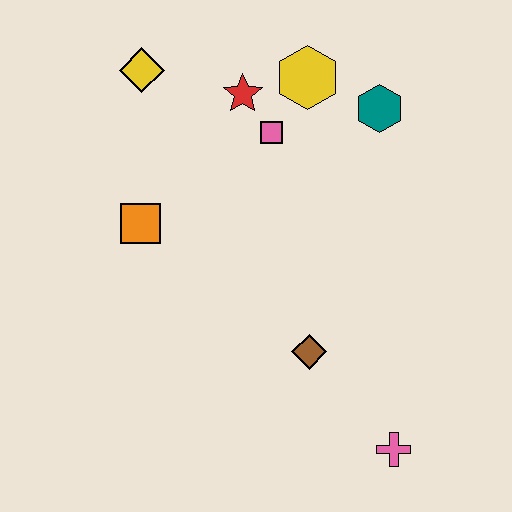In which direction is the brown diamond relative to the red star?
The brown diamond is below the red star.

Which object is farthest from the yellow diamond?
The pink cross is farthest from the yellow diamond.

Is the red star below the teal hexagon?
No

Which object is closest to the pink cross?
The brown diamond is closest to the pink cross.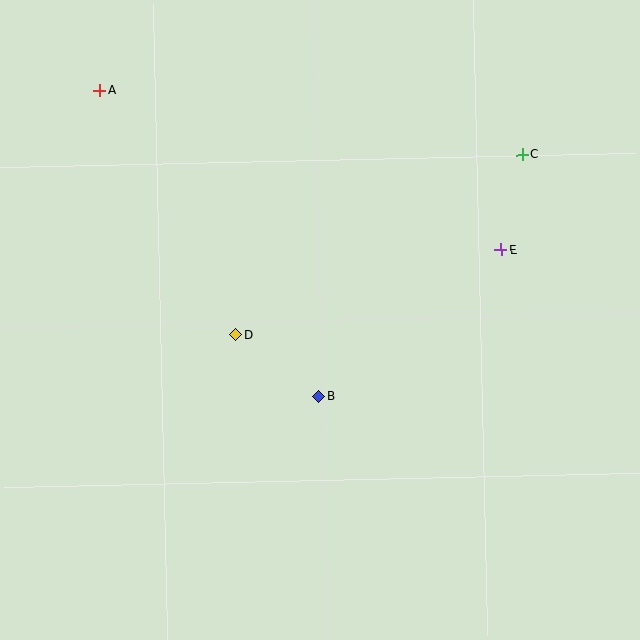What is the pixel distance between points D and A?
The distance between D and A is 280 pixels.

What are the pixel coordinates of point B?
Point B is at (318, 396).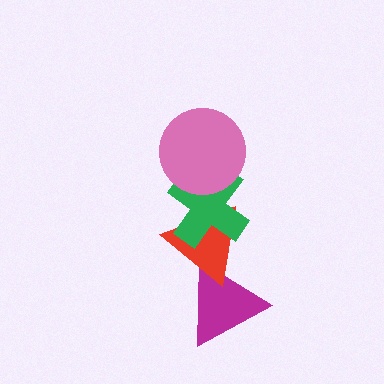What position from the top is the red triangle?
The red triangle is 3rd from the top.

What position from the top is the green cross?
The green cross is 2nd from the top.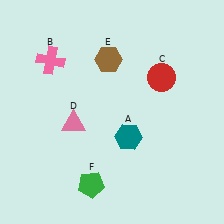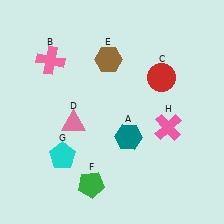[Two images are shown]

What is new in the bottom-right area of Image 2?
A pink cross (H) was added in the bottom-right area of Image 2.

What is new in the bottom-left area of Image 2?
A cyan pentagon (G) was added in the bottom-left area of Image 2.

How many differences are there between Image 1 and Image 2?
There are 2 differences between the two images.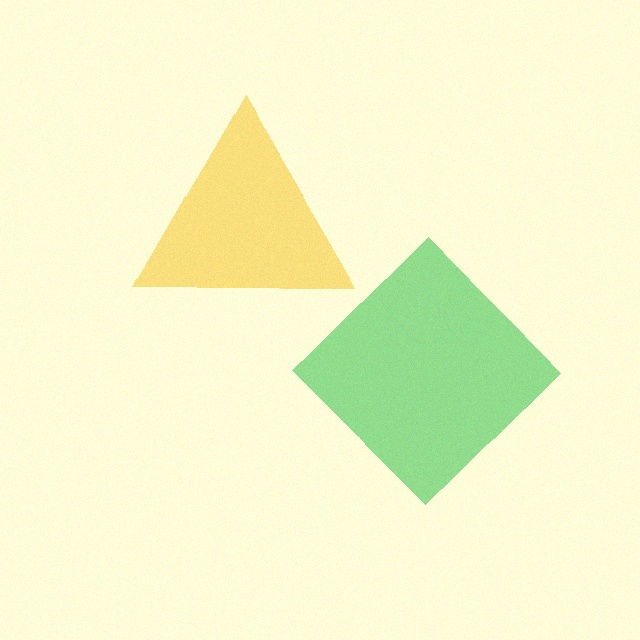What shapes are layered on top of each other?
The layered shapes are: a green diamond, a yellow triangle.